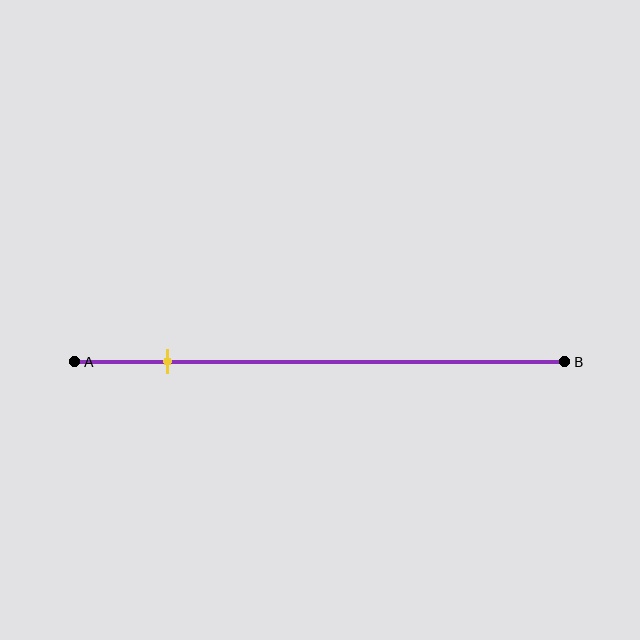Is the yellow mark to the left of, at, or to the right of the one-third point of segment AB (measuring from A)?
The yellow mark is to the left of the one-third point of segment AB.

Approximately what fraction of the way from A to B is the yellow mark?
The yellow mark is approximately 20% of the way from A to B.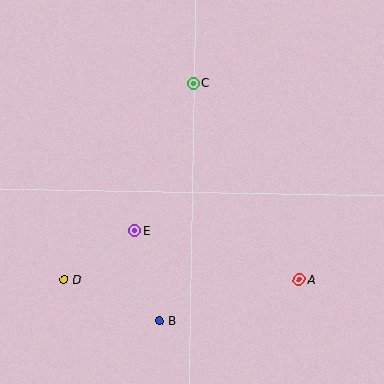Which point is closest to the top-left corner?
Point C is closest to the top-left corner.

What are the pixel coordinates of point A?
Point A is at (299, 280).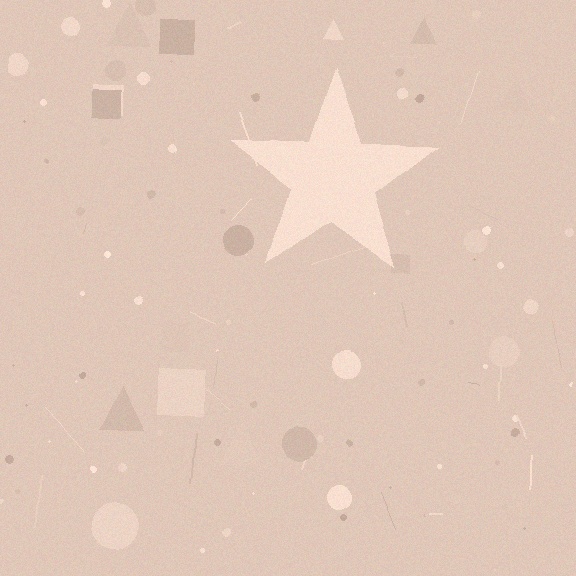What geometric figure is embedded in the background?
A star is embedded in the background.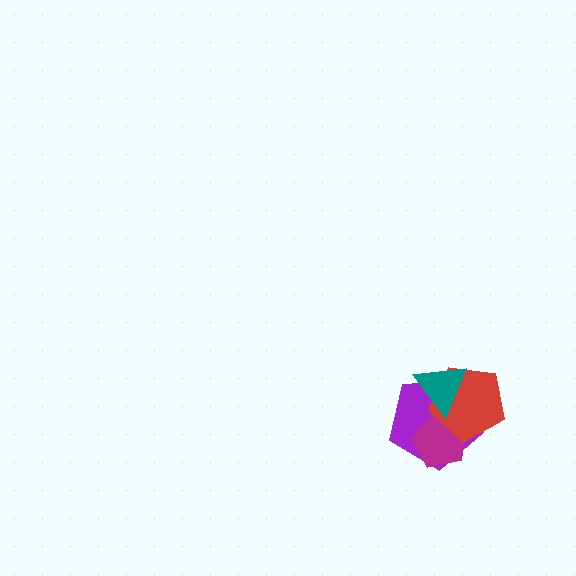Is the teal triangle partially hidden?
No, no other shape covers it.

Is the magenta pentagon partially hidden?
Yes, it is partially covered by another shape.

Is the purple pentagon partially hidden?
Yes, it is partially covered by another shape.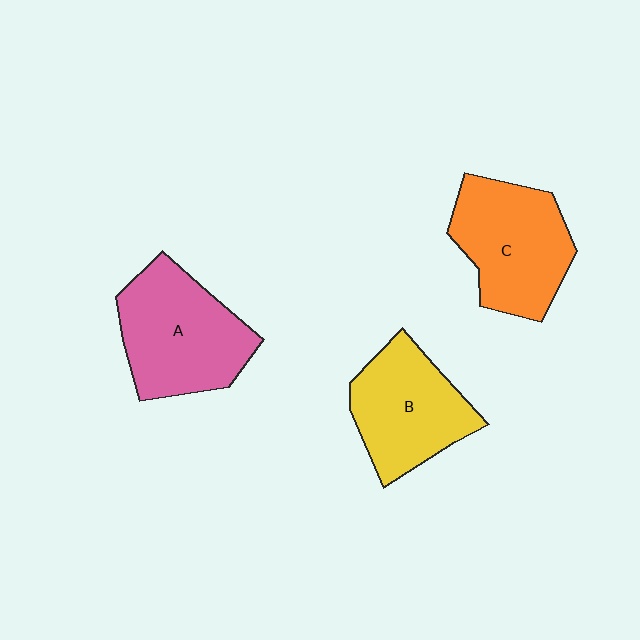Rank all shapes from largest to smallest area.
From largest to smallest: A (pink), C (orange), B (yellow).